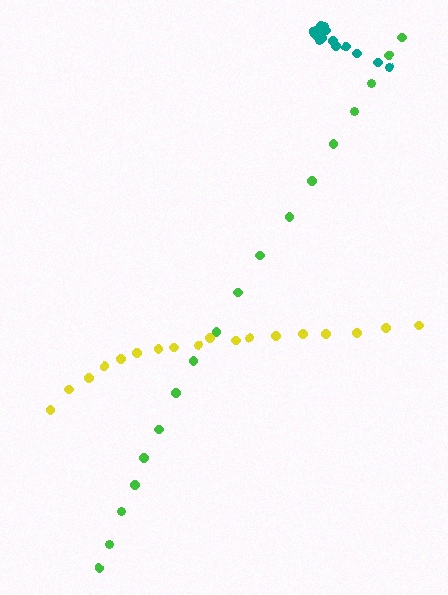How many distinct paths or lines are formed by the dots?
There are 3 distinct paths.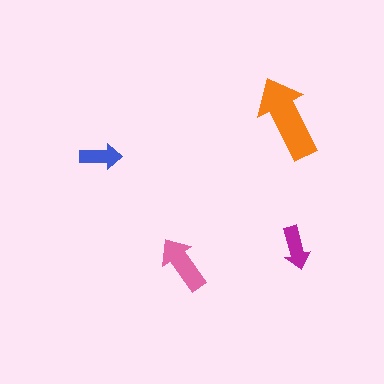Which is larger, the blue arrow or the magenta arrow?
The magenta one.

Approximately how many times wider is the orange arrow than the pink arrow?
About 1.5 times wider.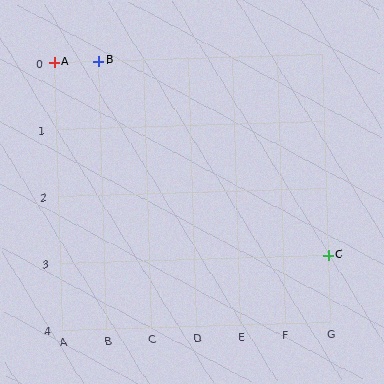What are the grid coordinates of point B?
Point B is at grid coordinates (B, 0).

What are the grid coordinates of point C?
Point C is at grid coordinates (G, 3).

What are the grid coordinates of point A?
Point A is at grid coordinates (A, 0).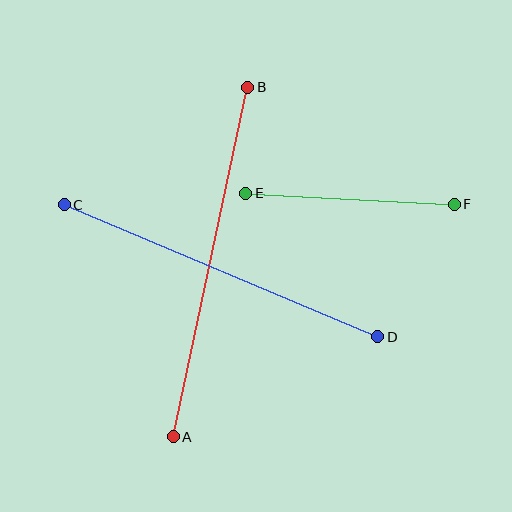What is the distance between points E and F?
The distance is approximately 209 pixels.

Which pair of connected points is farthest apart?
Points A and B are farthest apart.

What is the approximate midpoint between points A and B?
The midpoint is at approximately (210, 262) pixels.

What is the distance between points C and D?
The distance is approximately 341 pixels.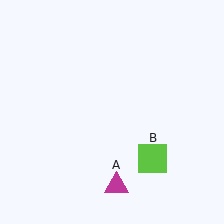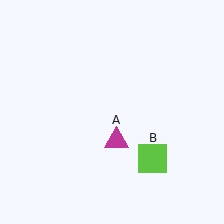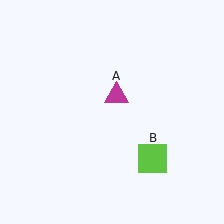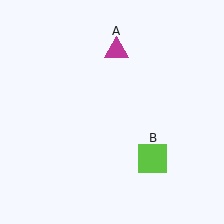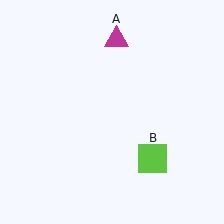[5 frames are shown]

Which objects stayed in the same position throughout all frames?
Lime square (object B) remained stationary.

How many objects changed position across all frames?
1 object changed position: magenta triangle (object A).